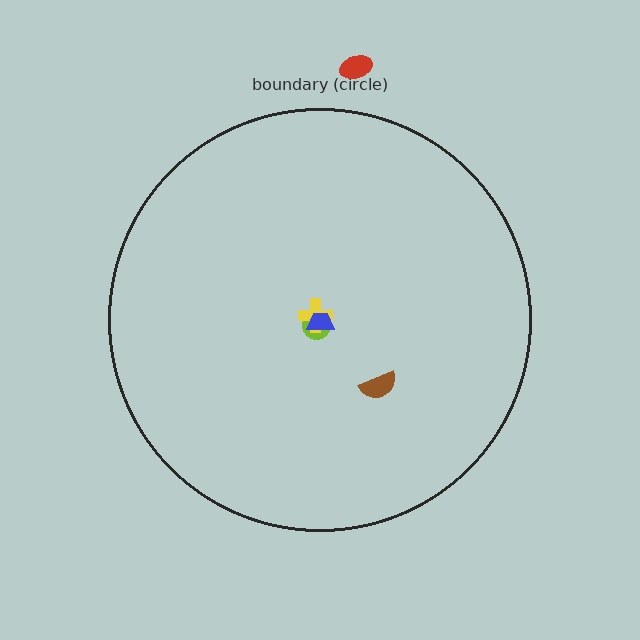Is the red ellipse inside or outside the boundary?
Outside.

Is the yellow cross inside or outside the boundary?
Inside.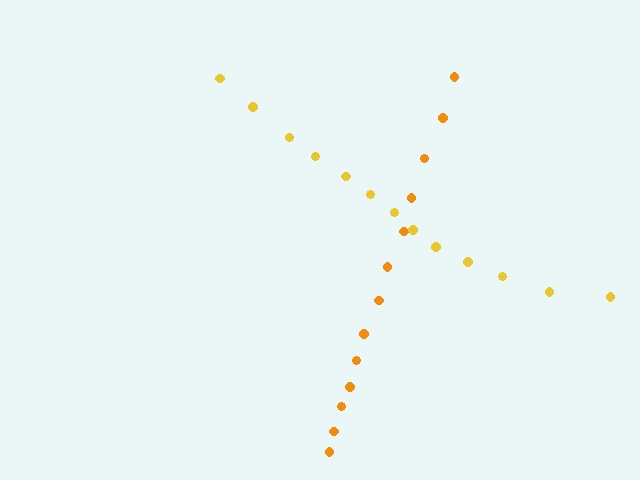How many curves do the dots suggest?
There are 2 distinct paths.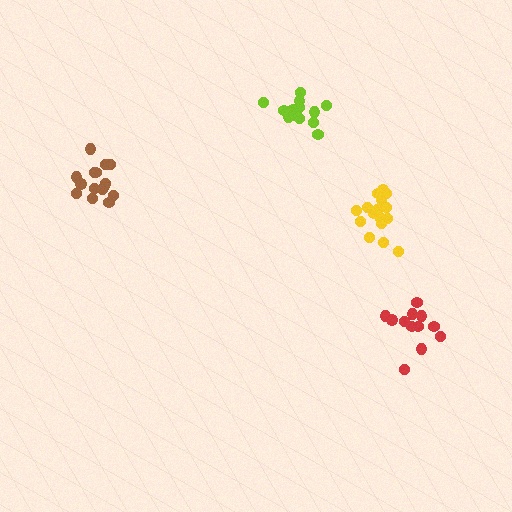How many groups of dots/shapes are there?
There are 4 groups.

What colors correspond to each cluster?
The clusters are colored: brown, red, yellow, lime.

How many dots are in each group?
Group 1: 15 dots, Group 2: 12 dots, Group 3: 17 dots, Group 4: 14 dots (58 total).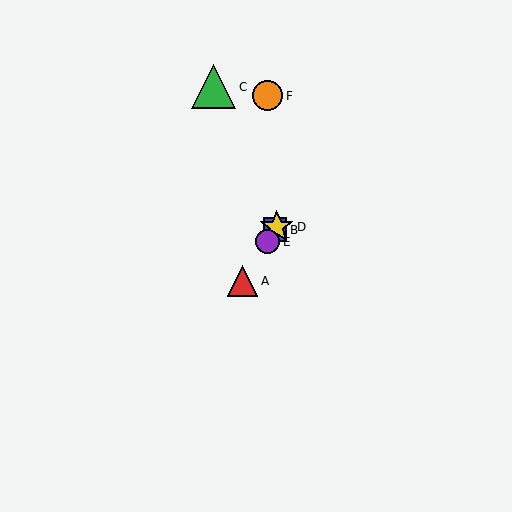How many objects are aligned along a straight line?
4 objects (A, B, D, E) are aligned along a straight line.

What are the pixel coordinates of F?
Object F is at (267, 96).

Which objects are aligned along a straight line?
Objects A, B, D, E are aligned along a straight line.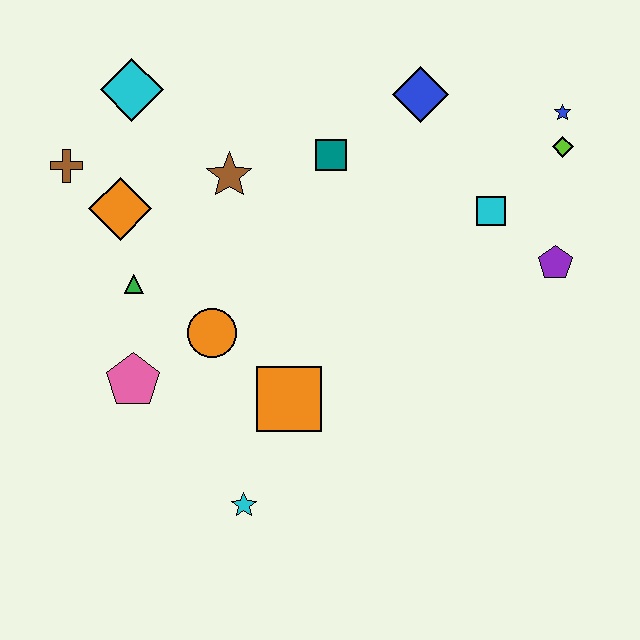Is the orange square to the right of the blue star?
No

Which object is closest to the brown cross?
The orange diamond is closest to the brown cross.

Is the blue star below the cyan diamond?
Yes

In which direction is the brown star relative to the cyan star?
The brown star is above the cyan star.